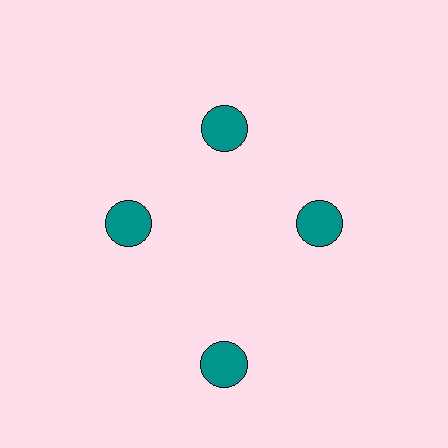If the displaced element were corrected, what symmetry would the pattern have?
It would have 4-fold rotational symmetry — the pattern would map onto itself every 90 degrees.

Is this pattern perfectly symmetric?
No. The 4 teal circles are arranged in a ring, but one element near the 6 o'clock position is pushed outward from the center, breaking the 4-fold rotational symmetry.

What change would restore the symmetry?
The symmetry would be restored by moving it inward, back onto the ring so that all 4 circles sit at equal angles and equal distance from the center.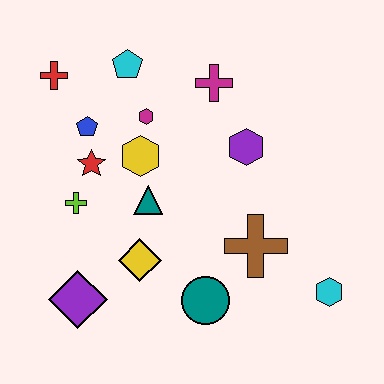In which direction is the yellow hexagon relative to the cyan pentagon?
The yellow hexagon is below the cyan pentagon.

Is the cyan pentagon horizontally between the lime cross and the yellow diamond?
Yes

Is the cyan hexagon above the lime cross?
No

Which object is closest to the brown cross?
The teal circle is closest to the brown cross.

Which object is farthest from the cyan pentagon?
The cyan hexagon is farthest from the cyan pentagon.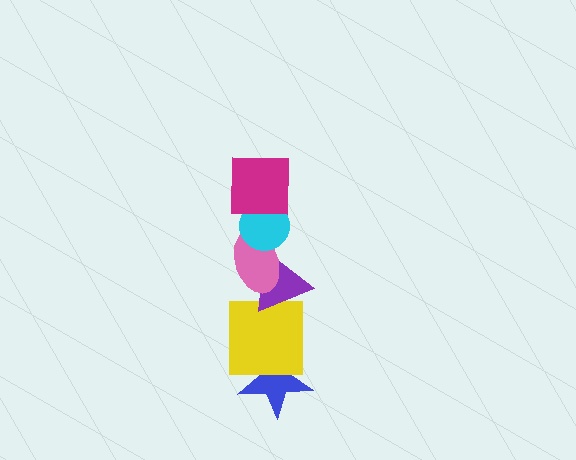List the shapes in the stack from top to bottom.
From top to bottom: the magenta square, the cyan circle, the pink ellipse, the purple triangle, the yellow square, the blue star.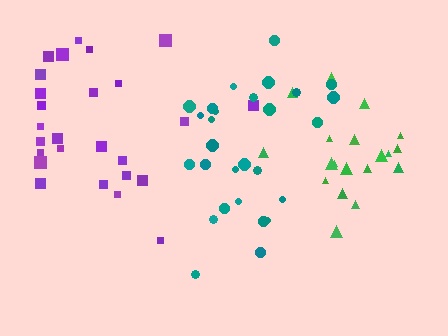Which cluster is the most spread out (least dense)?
Purple.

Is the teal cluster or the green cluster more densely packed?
Green.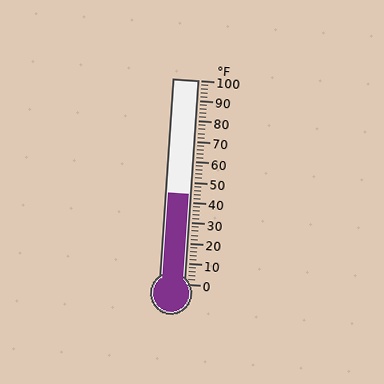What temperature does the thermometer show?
The thermometer shows approximately 44°F.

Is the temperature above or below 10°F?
The temperature is above 10°F.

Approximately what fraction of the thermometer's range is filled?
The thermometer is filled to approximately 45% of its range.